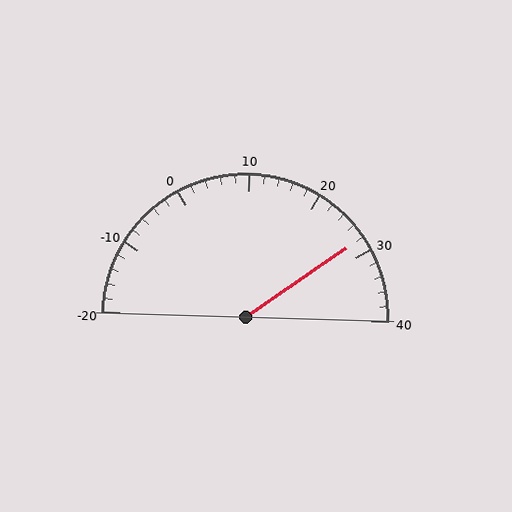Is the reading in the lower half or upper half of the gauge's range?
The reading is in the upper half of the range (-20 to 40).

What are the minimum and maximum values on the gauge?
The gauge ranges from -20 to 40.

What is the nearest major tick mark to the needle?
The nearest major tick mark is 30.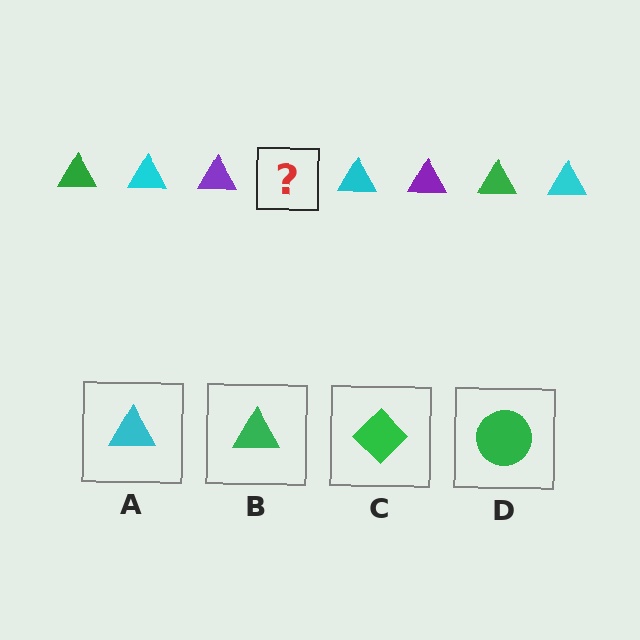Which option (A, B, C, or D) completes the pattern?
B.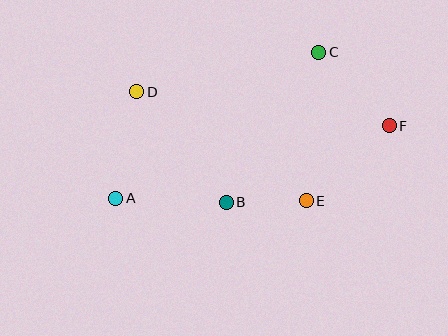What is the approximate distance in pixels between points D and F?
The distance between D and F is approximately 255 pixels.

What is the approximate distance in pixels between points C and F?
The distance between C and F is approximately 102 pixels.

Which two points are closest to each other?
Points B and E are closest to each other.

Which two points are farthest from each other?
Points A and F are farthest from each other.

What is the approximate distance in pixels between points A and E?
The distance between A and E is approximately 190 pixels.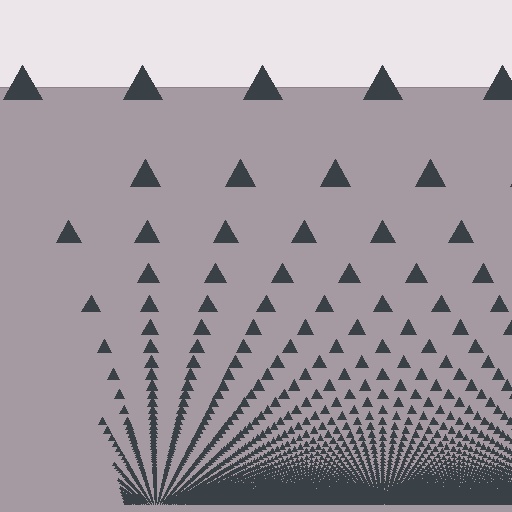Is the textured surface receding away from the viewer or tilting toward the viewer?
The surface appears to tilt toward the viewer. Texture elements get larger and sparser toward the top.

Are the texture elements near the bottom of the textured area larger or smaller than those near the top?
Smaller. The gradient is inverted — elements near the bottom are smaller and denser.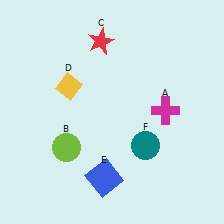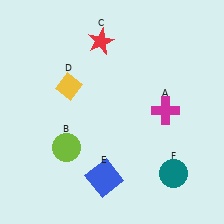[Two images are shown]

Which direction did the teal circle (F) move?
The teal circle (F) moved down.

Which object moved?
The teal circle (F) moved down.